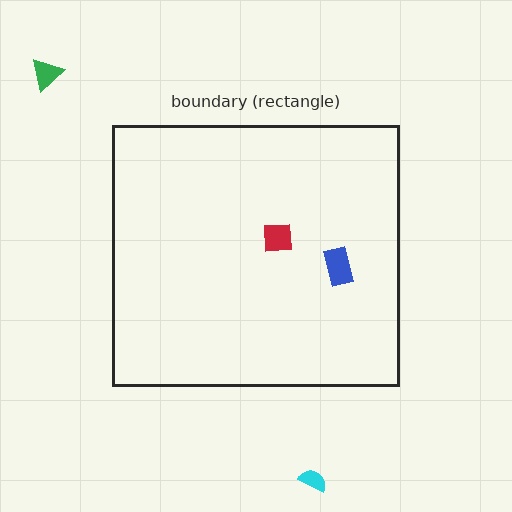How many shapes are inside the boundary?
2 inside, 2 outside.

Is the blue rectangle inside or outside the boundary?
Inside.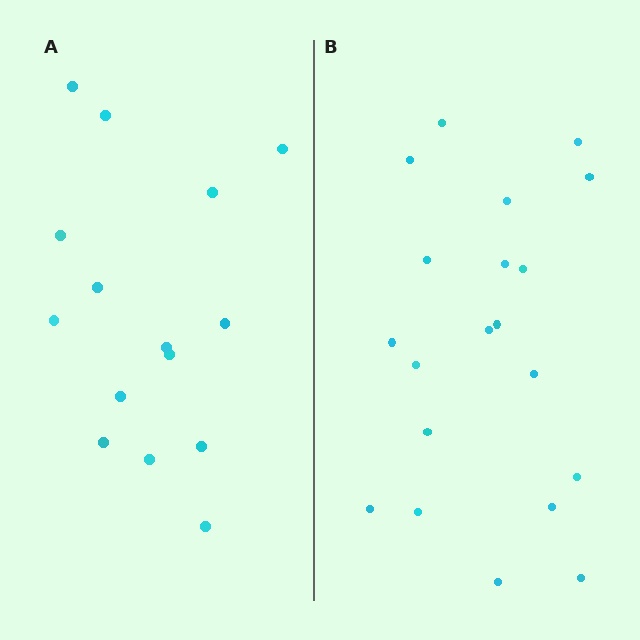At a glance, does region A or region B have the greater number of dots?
Region B (the right region) has more dots.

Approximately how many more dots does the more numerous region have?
Region B has about 5 more dots than region A.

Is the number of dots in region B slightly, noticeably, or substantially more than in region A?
Region B has noticeably more, but not dramatically so. The ratio is roughly 1.3 to 1.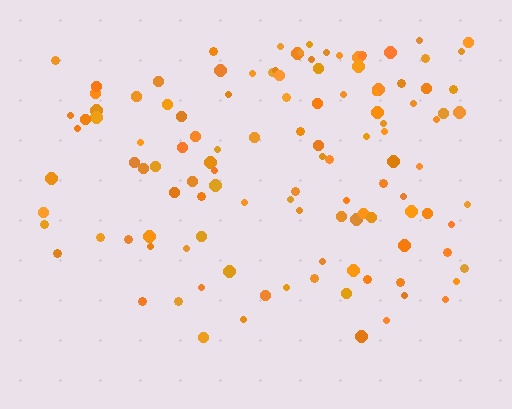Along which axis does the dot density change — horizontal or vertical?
Vertical.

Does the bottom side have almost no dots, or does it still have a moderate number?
Still a moderate number, just noticeably fewer than the top.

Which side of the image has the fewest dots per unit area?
The bottom.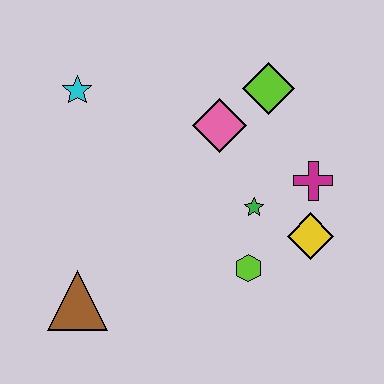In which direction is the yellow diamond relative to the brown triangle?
The yellow diamond is to the right of the brown triangle.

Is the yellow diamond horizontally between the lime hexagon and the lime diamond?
No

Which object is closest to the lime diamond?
The pink diamond is closest to the lime diamond.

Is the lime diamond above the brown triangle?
Yes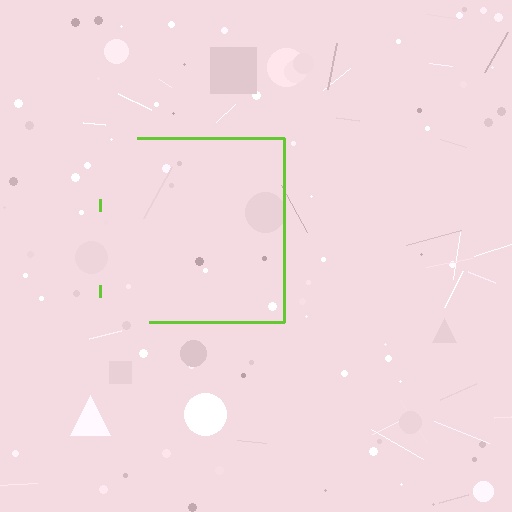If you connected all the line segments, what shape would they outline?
They would outline a square.